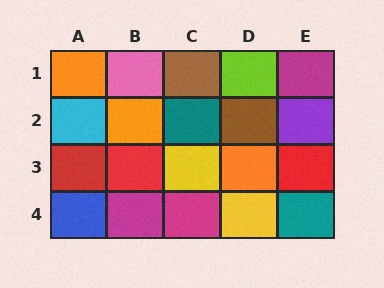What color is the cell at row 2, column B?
Orange.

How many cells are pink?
1 cell is pink.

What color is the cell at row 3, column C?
Yellow.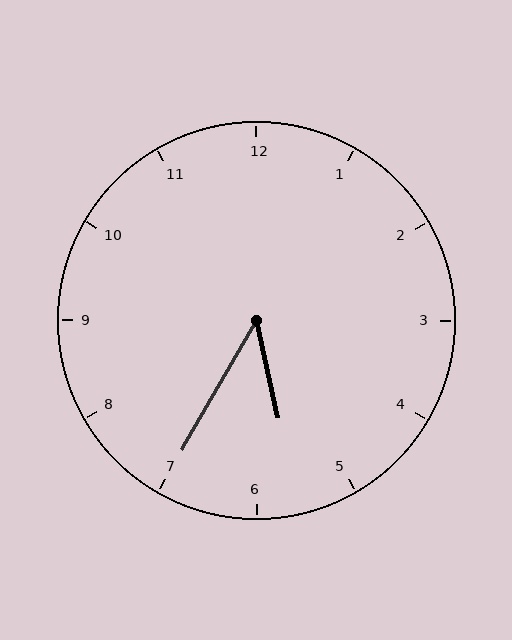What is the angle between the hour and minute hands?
Approximately 42 degrees.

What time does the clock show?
5:35.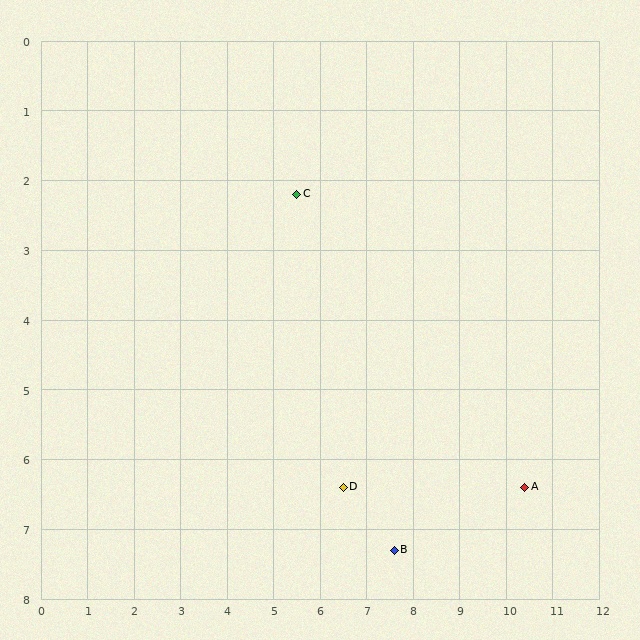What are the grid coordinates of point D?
Point D is at approximately (6.5, 6.4).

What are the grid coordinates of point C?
Point C is at approximately (5.5, 2.2).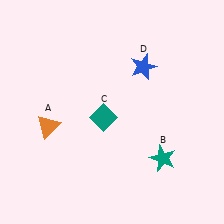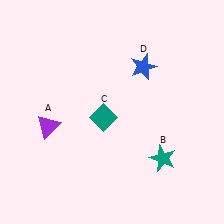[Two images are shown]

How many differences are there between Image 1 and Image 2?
There is 1 difference between the two images.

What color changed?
The triangle (A) changed from orange in Image 1 to purple in Image 2.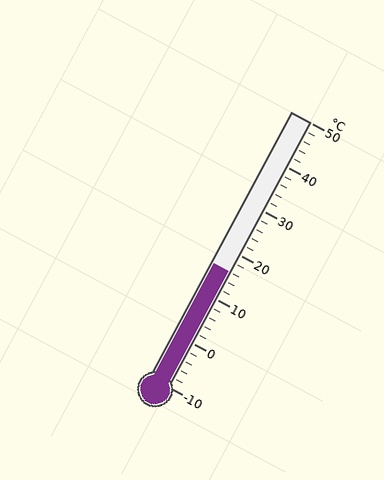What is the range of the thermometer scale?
The thermometer scale ranges from -10°C to 50°C.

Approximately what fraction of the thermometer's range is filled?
The thermometer is filled to approximately 45% of its range.